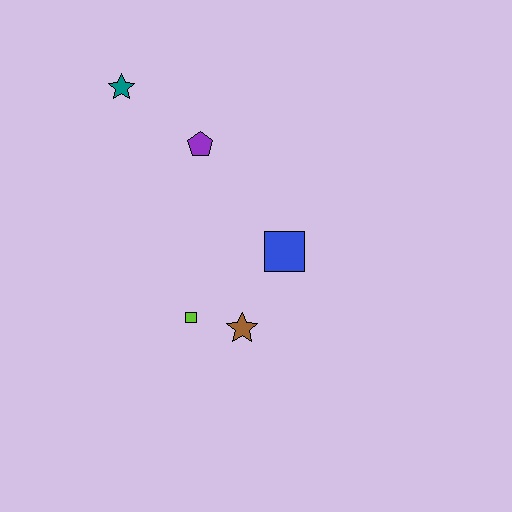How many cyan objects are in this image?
There are no cyan objects.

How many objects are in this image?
There are 5 objects.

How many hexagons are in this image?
There are no hexagons.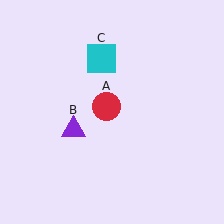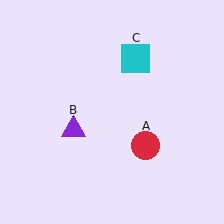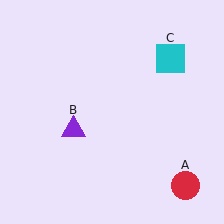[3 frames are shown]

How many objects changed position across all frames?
2 objects changed position: red circle (object A), cyan square (object C).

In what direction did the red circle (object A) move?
The red circle (object A) moved down and to the right.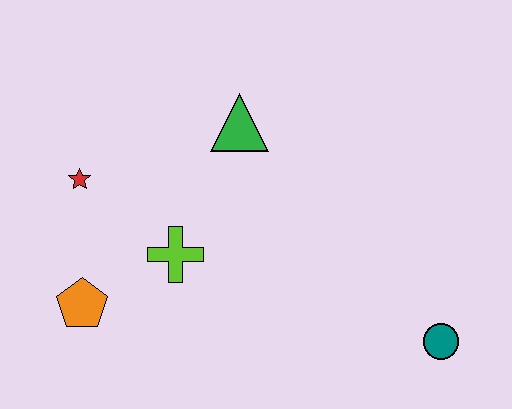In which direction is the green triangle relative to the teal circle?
The green triangle is above the teal circle.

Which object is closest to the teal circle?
The lime cross is closest to the teal circle.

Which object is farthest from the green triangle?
The teal circle is farthest from the green triangle.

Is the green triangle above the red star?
Yes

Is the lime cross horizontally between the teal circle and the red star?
Yes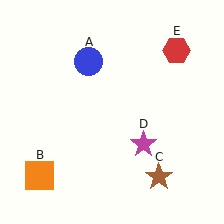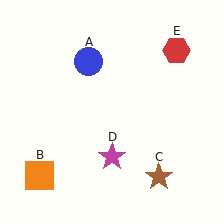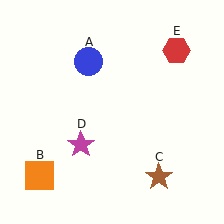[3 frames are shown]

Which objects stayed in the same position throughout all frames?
Blue circle (object A) and orange square (object B) and brown star (object C) and red hexagon (object E) remained stationary.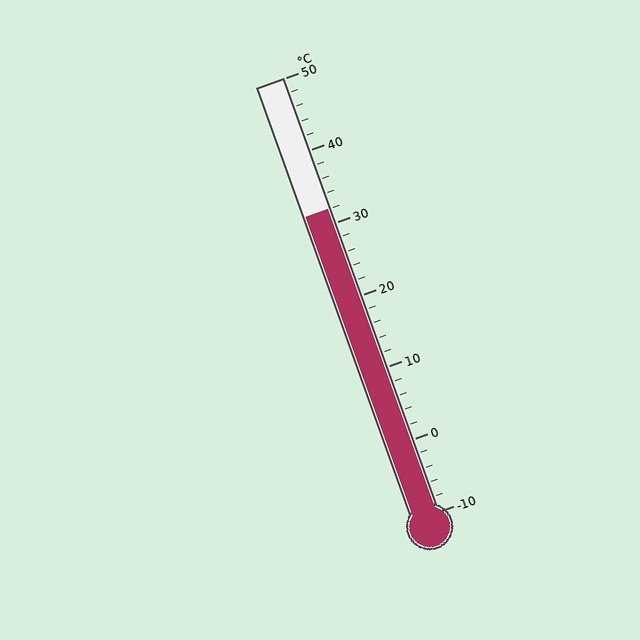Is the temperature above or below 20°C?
The temperature is above 20°C.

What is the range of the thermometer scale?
The thermometer scale ranges from -10°C to 50°C.